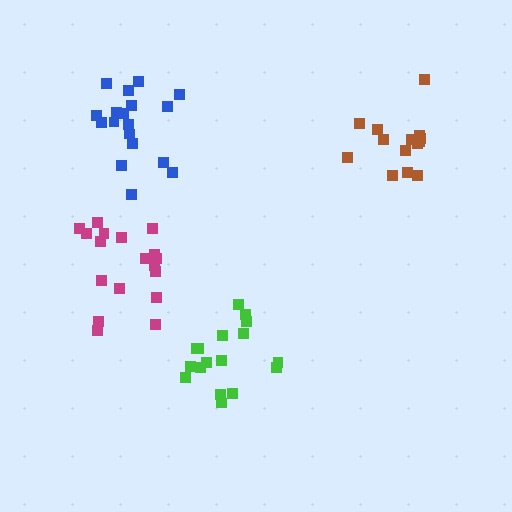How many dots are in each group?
Group 1: 18 dots, Group 2: 14 dots, Group 3: 18 dots, Group 4: 17 dots (67 total).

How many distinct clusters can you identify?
There are 4 distinct clusters.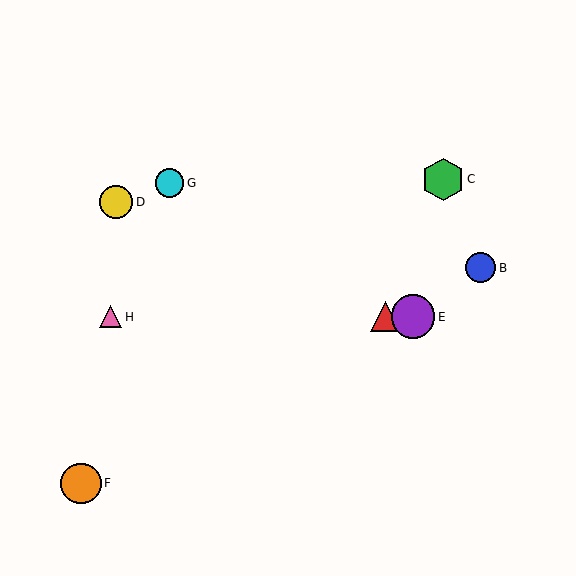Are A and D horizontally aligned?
No, A is at y≈317 and D is at y≈202.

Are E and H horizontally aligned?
Yes, both are at y≈317.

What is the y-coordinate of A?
Object A is at y≈317.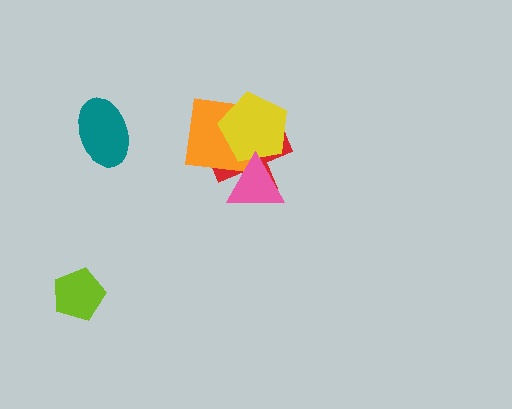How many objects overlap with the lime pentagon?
0 objects overlap with the lime pentagon.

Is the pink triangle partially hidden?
No, no other shape covers it.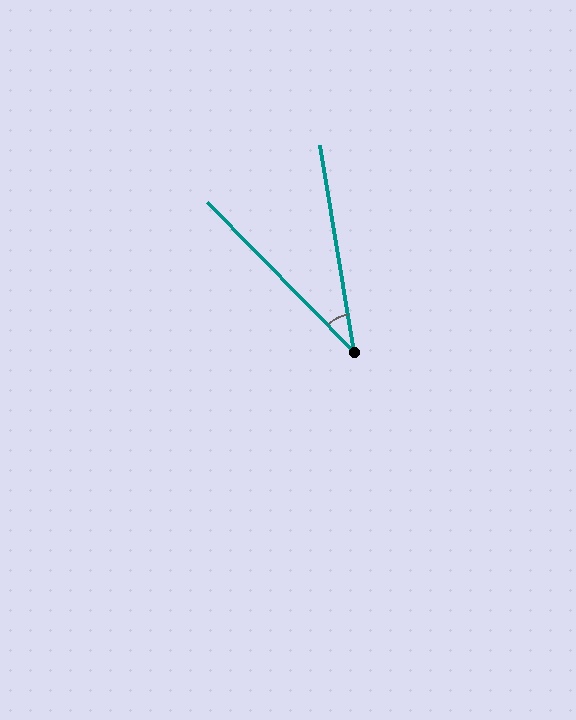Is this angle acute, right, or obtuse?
It is acute.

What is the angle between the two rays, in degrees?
Approximately 35 degrees.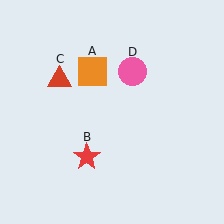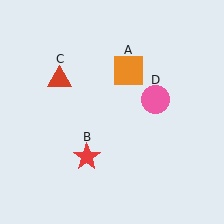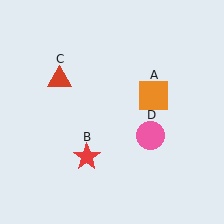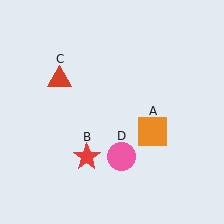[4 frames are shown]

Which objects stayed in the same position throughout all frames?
Red star (object B) and red triangle (object C) remained stationary.